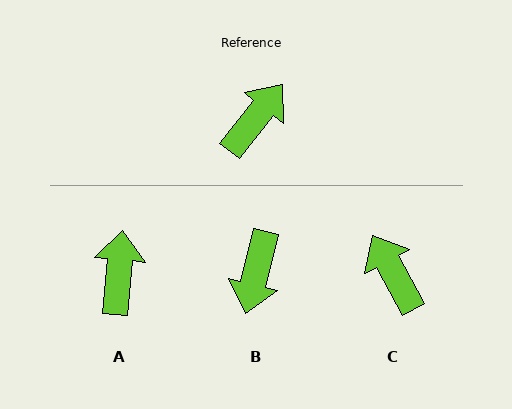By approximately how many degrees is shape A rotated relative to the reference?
Approximately 33 degrees counter-clockwise.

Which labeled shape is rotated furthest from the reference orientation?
B, about 156 degrees away.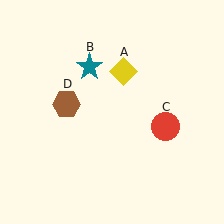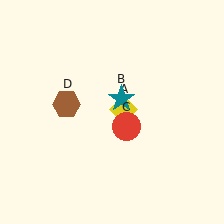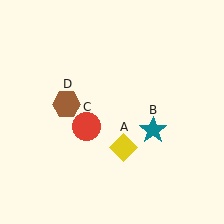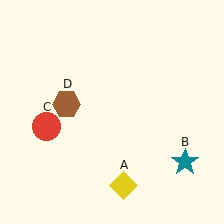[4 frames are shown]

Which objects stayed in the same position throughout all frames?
Brown hexagon (object D) remained stationary.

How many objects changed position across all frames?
3 objects changed position: yellow diamond (object A), teal star (object B), red circle (object C).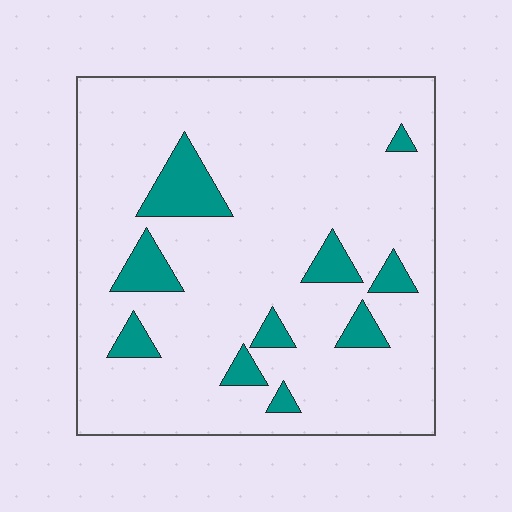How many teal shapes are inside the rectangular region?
10.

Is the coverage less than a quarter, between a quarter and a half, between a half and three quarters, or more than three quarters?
Less than a quarter.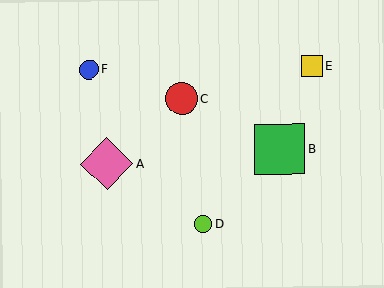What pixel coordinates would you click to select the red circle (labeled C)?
Click at (182, 99) to select the red circle C.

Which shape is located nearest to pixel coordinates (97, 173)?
The pink diamond (labeled A) at (107, 164) is nearest to that location.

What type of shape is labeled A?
Shape A is a pink diamond.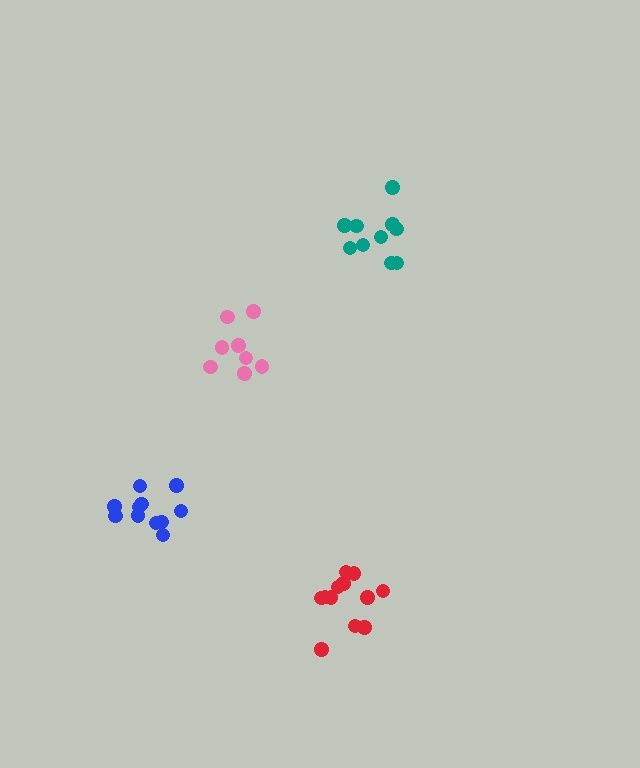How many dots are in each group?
Group 1: 8 dots, Group 2: 13 dots, Group 3: 11 dots, Group 4: 10 dots (42 total).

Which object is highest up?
The teal cluster is topmost.